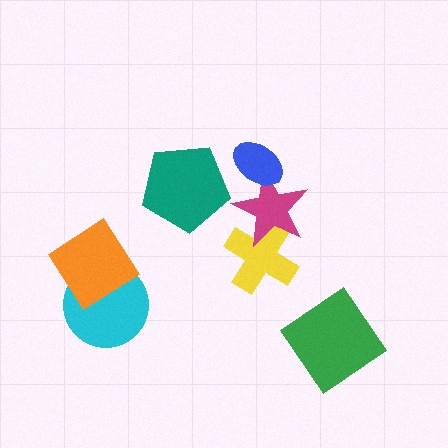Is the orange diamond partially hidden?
No, no other shape covers it.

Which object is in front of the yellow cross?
The magenta star is in front of the yellow cross.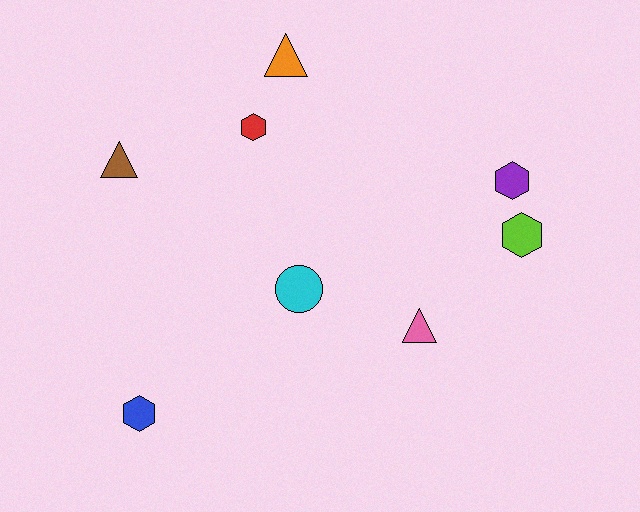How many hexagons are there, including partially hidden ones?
There are 4 hexagons.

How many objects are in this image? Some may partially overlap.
There are 8 objects.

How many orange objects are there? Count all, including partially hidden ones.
There is 1 orange object.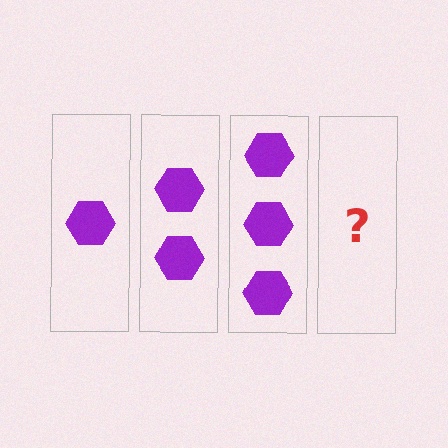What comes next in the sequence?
The next element should be 4 hexagons.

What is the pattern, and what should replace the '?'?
The pattern is that each step adds one more hexagon. The '?' should be 4 hexagons.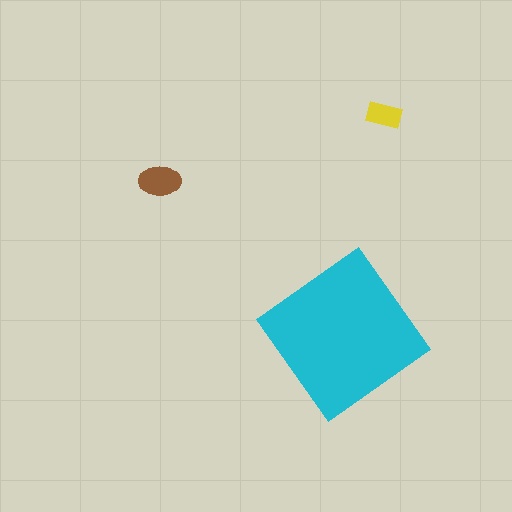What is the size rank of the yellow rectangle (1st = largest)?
3rd.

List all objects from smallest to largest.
The yellow rectangle, the brown ellipse, the cyan diamond.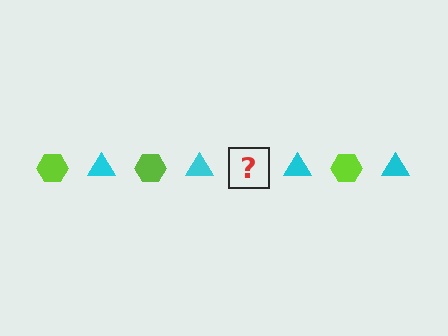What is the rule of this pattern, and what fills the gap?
The rule is that the pattern alternates between lime hexagon and cyan triangle. The gap should be filled with a lime hexagon.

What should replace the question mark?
The question mark should be replaced with a lime hexagon.